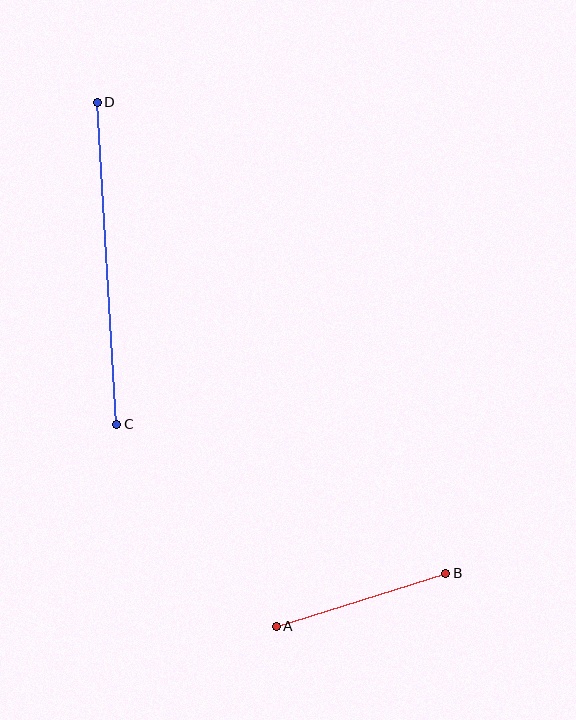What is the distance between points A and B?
The distance is approximately 177 pixels.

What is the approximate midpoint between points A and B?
The midpoint is at approximately (361, 600) pixels.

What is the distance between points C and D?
The distance is approximately 323 pixels.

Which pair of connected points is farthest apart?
Points C and D are farthest apart.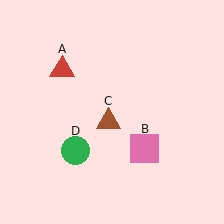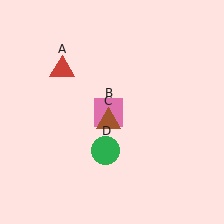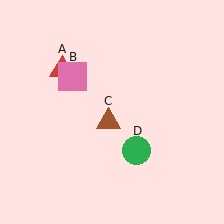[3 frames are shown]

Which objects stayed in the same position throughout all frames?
Red triangle (object A) and brown triangle (object C) remained stationary.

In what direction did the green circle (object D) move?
The green circle (object D) moved right.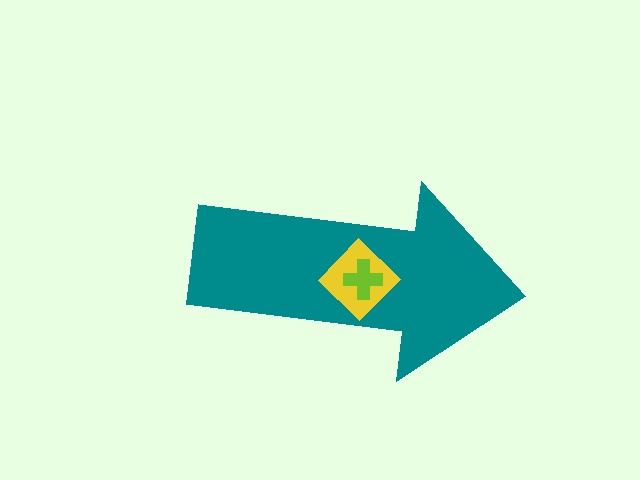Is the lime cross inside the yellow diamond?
Yes.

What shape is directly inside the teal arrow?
The yellow diamond.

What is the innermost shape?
The lime cross.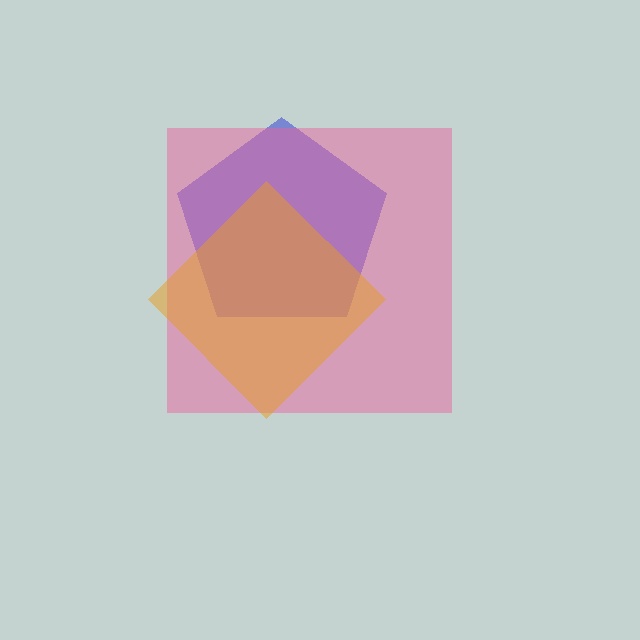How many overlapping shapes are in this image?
There are 3 overlapping shapes in the image.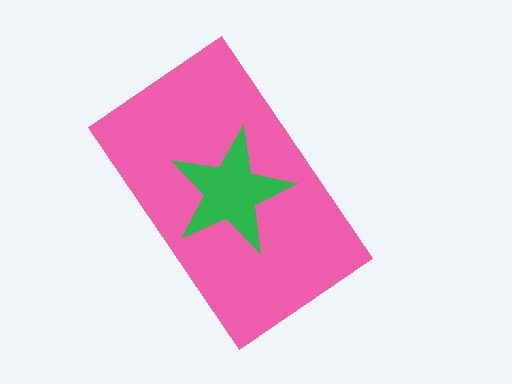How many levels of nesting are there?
2.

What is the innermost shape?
The green star.